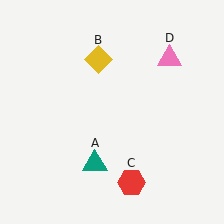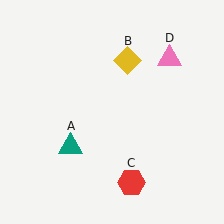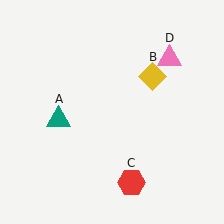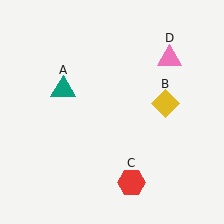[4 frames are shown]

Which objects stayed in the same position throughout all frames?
Red hexagon (object C) and pink triangle (object D) remained stationary.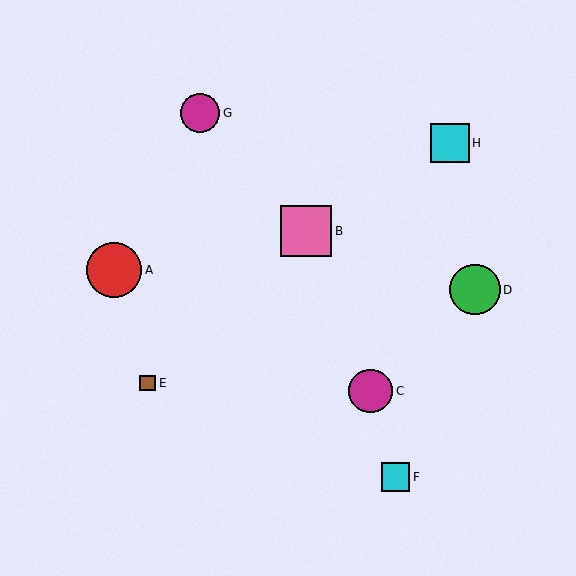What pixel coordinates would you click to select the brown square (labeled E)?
Click at (148, 383) to select the brown square E.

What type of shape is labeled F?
Shape F is a cyan square.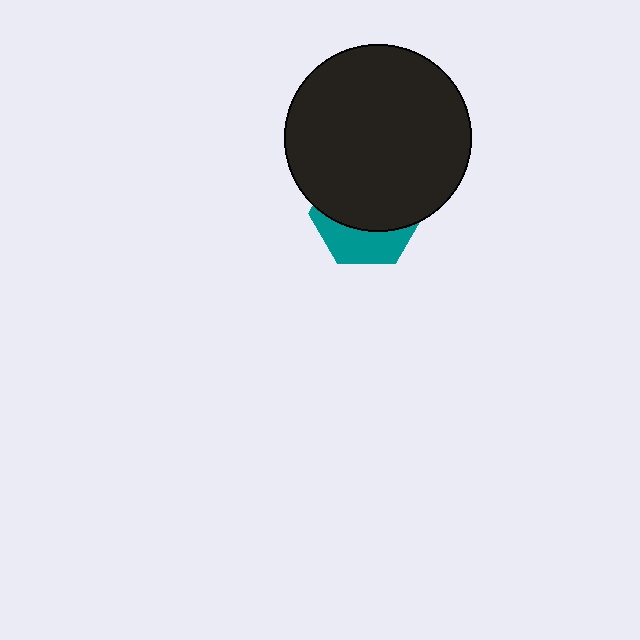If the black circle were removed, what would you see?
You would see the complete teal hexagon.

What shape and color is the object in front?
The object in front is a black circle.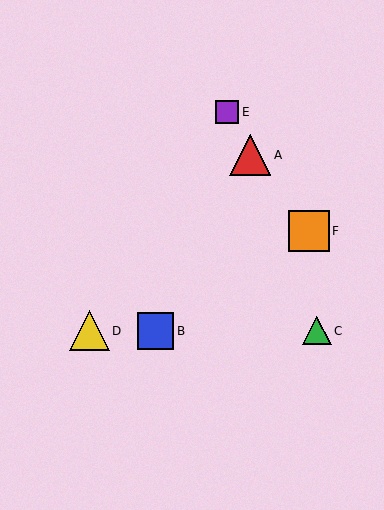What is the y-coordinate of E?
Object E is at y≈112.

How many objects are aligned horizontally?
3 objects (B, C, D) are aligned horizontally.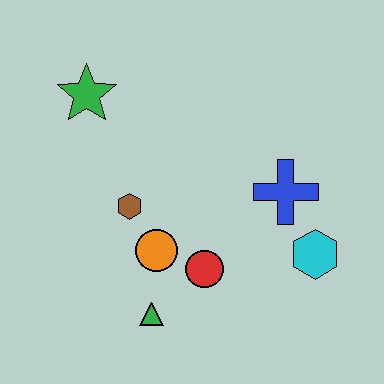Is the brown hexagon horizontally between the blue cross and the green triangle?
No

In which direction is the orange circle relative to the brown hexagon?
The orange circle is below the brown hexagon.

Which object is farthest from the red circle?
The green star is farthest from the red circle.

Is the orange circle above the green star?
No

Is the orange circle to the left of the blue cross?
Yes